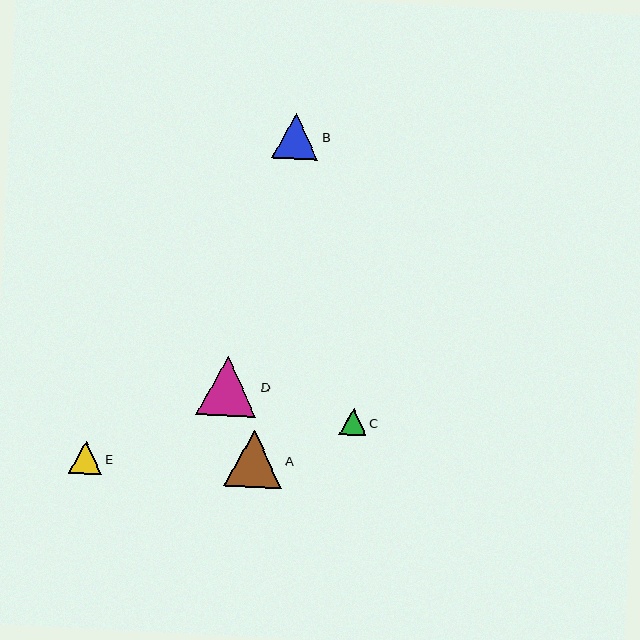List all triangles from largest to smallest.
From largest to smallest: D, A, B, E, C.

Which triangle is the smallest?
Triangle C is the smallest with a size of approximately 27 pixels.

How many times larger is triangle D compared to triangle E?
Triangle D is approximately 1.8 times the size of triangle E.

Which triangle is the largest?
Triangle D is the largest with a size of approximately 60 pixels.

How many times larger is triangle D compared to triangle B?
Triangle D is approximately 1.3 times the size of triangle B.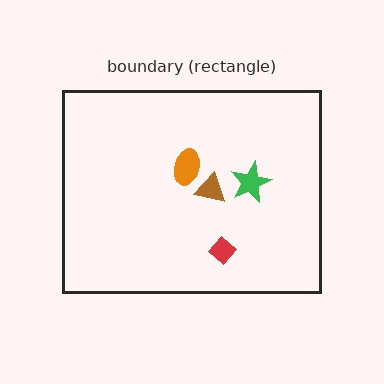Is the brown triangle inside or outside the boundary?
Inside.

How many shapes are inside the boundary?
4 inside, 0 outside.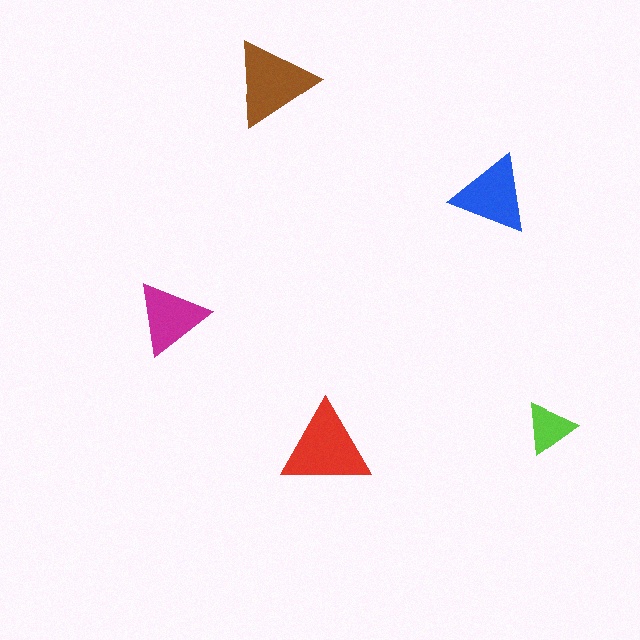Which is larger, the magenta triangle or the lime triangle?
The magenta one.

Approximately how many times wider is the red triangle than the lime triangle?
About 1.5 times wider.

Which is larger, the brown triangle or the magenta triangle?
The brown one.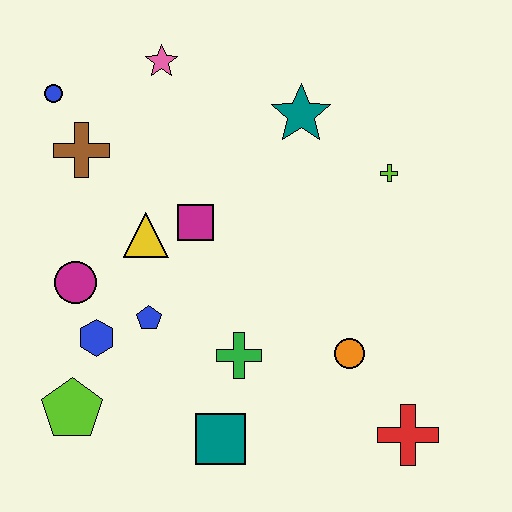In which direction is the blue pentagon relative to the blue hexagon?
The blue pentagon is to the right of the blue hexagon.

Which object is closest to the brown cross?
The blue circle is closest to the brown cross.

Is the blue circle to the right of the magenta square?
No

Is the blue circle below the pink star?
Yes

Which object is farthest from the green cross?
The blue circle is farthest from the green cross.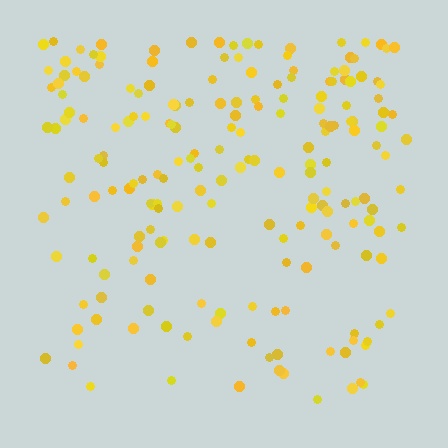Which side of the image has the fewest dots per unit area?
The bottom.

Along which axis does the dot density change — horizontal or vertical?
Vertical.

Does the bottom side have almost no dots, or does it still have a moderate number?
Still a moderate number, just noticeably fewer than the top.